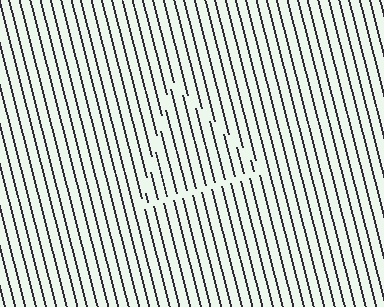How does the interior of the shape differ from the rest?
The interior of the shape contains the same grating, shifted by half a period — the contour is defined by the phase discontinuity where line-ends from the inner and outer gratings abut.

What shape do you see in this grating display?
An illusory triangle. The interior of the shape contains the same grating, shifted by half a period — the contour is defined by the phase discontinuity where line-ends from the inner and outer gratings abut.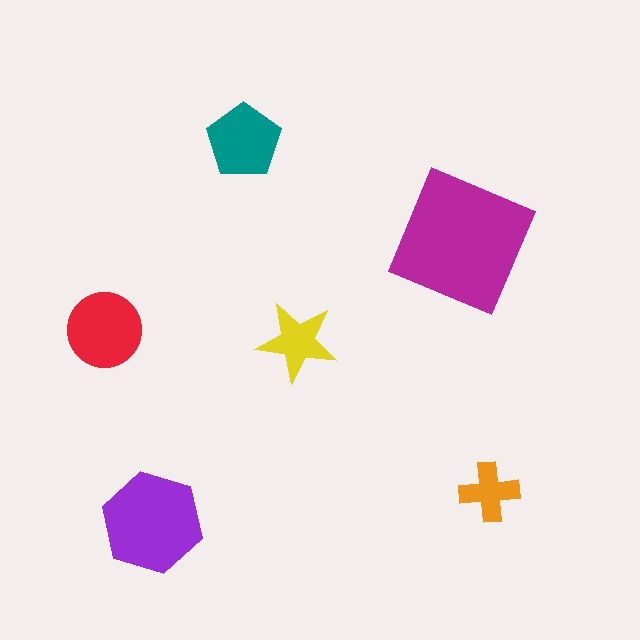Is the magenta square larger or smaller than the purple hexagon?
Larger.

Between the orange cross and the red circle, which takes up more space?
The red circle.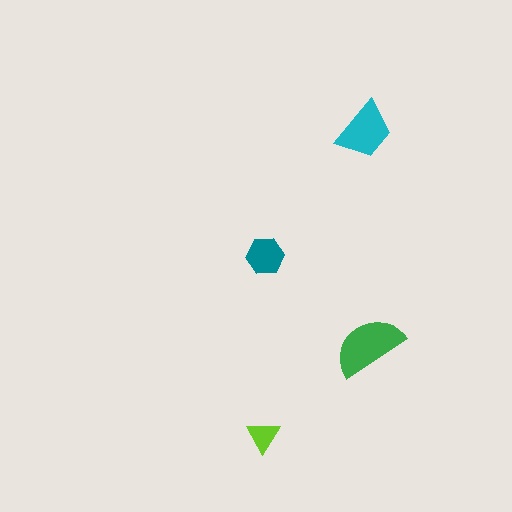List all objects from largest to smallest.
The green semicircle, the cyan trapezoid, the teal hexagon, the lime triangle.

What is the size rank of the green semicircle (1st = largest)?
1st.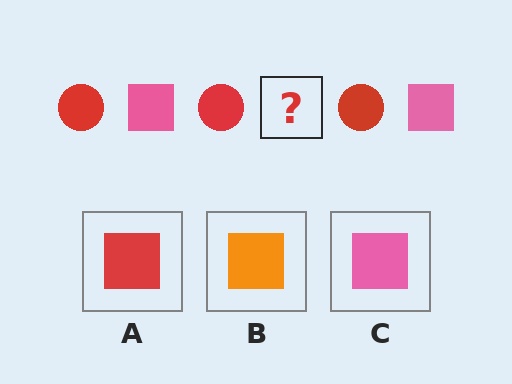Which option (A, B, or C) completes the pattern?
C.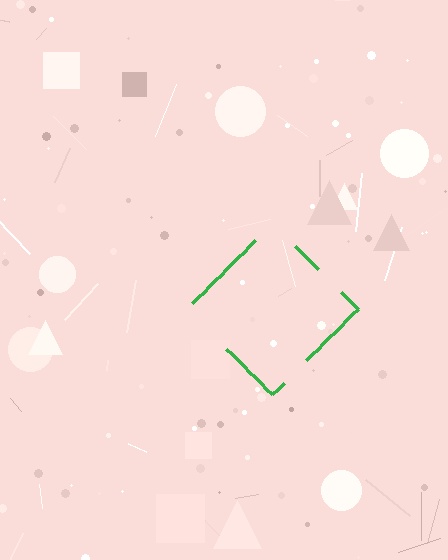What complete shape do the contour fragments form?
The contour fragments form a diamond.